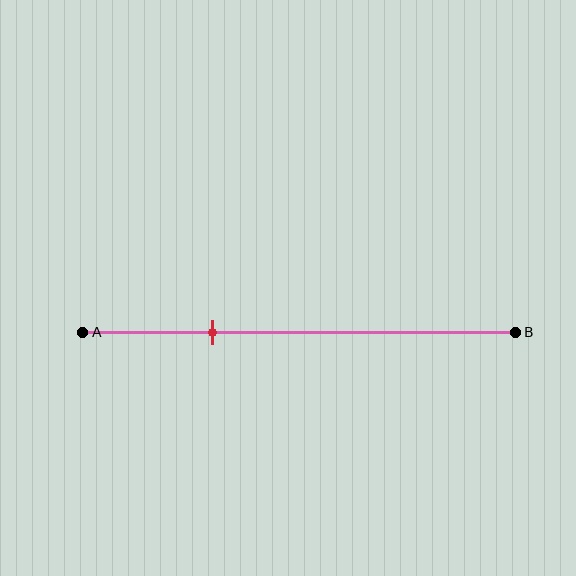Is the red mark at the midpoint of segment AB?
No, the mark is at about 30% from A, not at the 50% midpoint.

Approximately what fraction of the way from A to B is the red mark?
The red mark is approximately 30% of the way from A to B.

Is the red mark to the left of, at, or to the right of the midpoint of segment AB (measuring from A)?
The red mark is to the left of the midpoint of segment AB.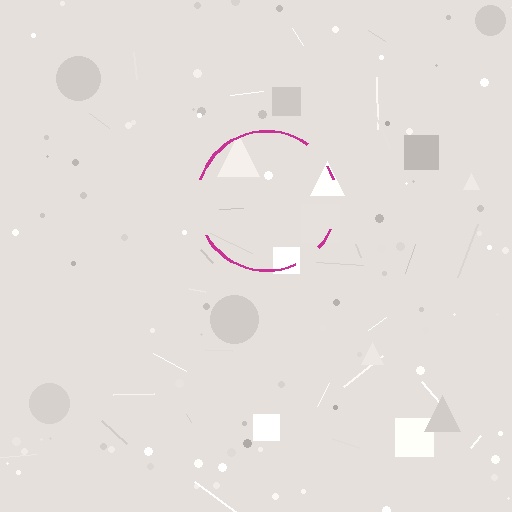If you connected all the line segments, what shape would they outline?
They would outline a circle.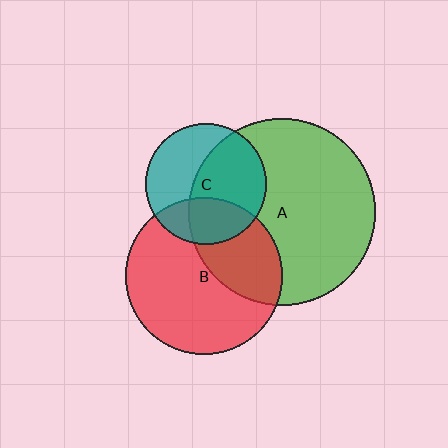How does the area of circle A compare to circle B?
Approximately 1.4 times.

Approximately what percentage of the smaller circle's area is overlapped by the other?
Approximately 30%.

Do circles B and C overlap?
Yes.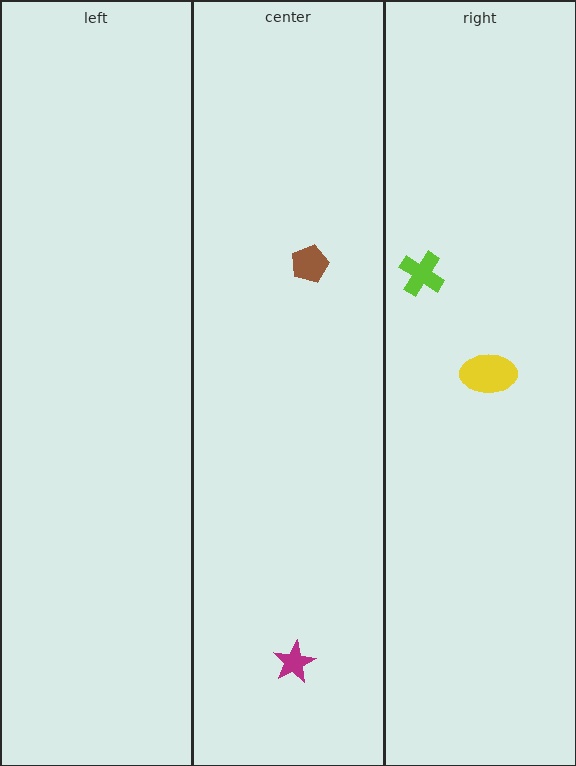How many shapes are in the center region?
2.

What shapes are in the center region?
The brown pentagon, the magenta star.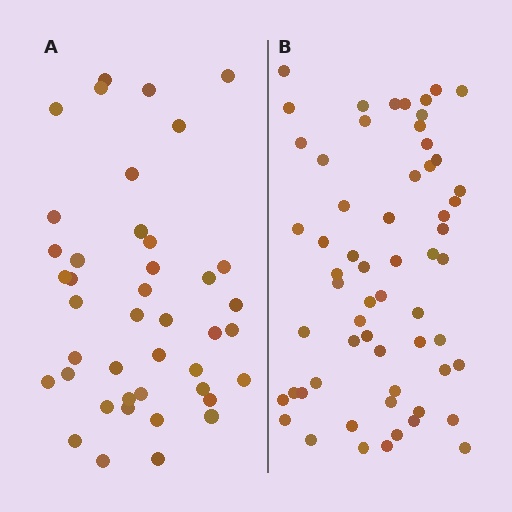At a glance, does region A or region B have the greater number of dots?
Region B (the right region) has more dots.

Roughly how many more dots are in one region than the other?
Region B has approximately 20 more dots than region A.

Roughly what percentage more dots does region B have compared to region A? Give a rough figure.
About 45% more.